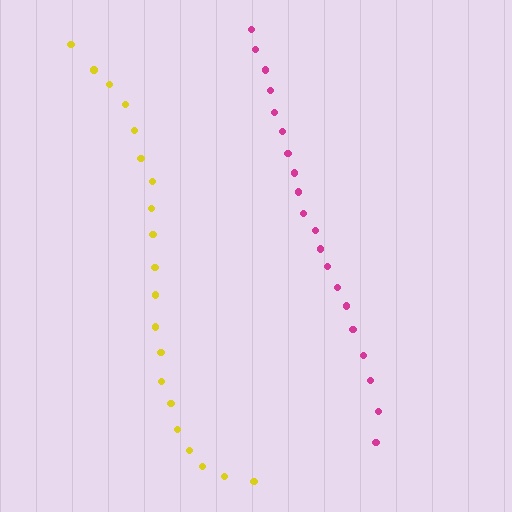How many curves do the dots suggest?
There are 2 distinct paths.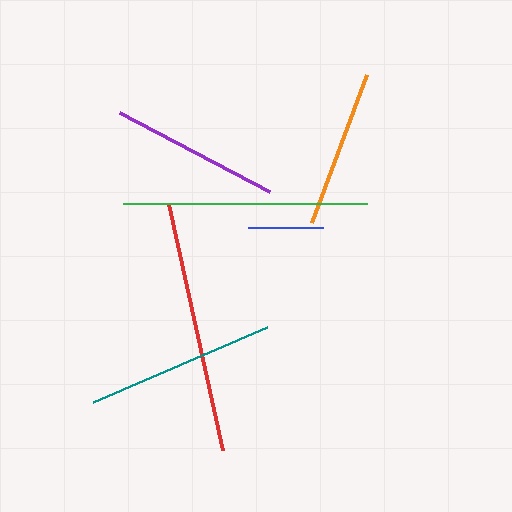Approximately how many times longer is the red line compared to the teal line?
The red line is approximately 1.3 times the length of the teal line.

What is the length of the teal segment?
The teal segment is approximately 189 pixels long.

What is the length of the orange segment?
The orange segment is approximately 158 pixels long.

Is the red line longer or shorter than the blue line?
The red line is longer than the blue line.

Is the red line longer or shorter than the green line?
The red line is longer than the green line.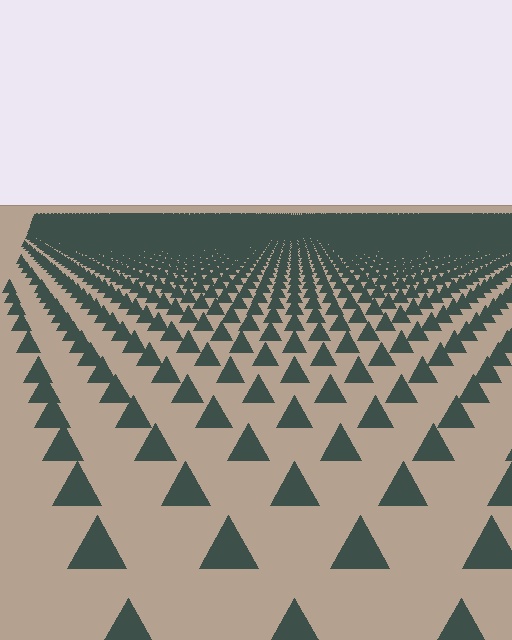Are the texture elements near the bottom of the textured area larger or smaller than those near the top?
Larger. Near the bottom, elements are closer to the viewer and appear at a bigger on-screen size.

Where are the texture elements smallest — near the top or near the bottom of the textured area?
Near the top.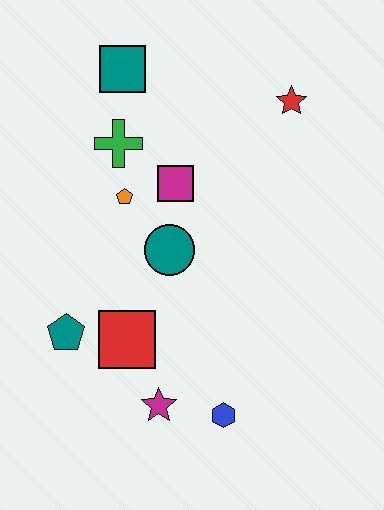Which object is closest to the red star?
The magenta square is closest to the red star.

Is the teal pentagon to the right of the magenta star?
No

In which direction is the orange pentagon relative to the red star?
The orange pentagon is to the left of the red star.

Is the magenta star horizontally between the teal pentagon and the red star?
Yes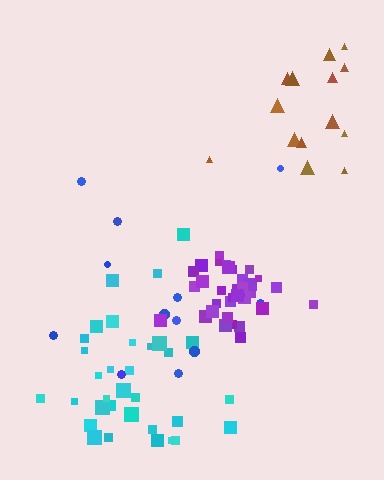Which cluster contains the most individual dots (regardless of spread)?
Cyan (34).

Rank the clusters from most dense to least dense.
purple, cyan, brown, blue.